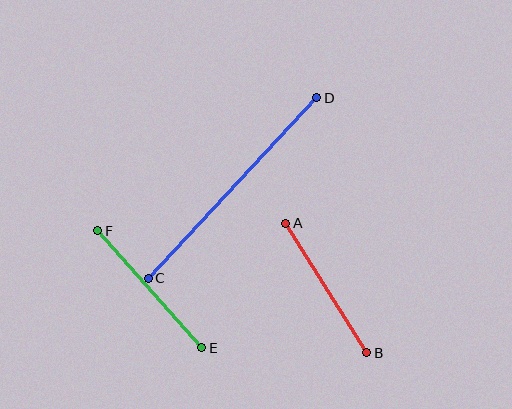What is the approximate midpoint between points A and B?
The midpoint is at approximately (326, 288) pixels.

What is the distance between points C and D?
The distance is approximately 247 pixels.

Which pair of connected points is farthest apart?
Points C and D are farthest apart.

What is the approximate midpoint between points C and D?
The midpoint is at approximately (232, 188) pixels.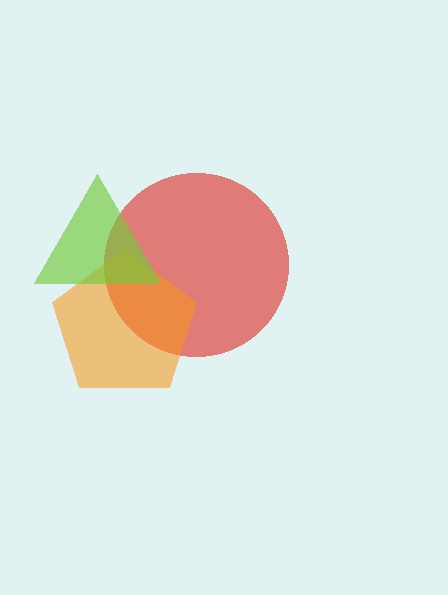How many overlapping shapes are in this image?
There are 3 overlapping shapes in the image.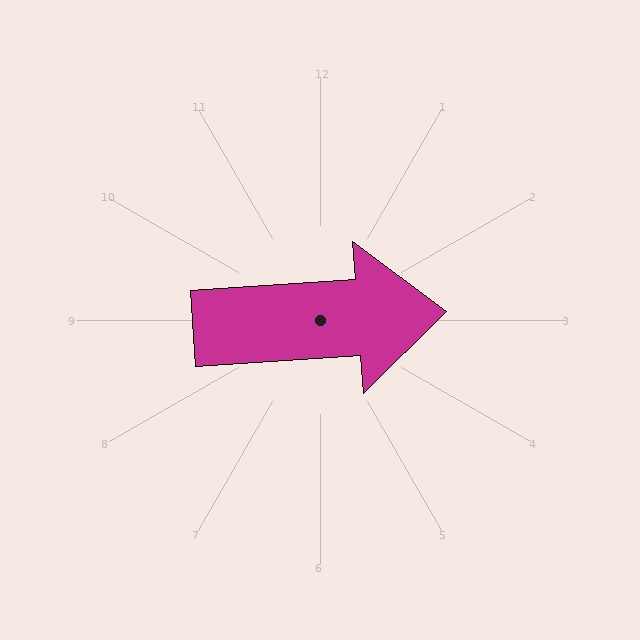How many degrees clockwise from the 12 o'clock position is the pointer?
Approximately 86 degrees.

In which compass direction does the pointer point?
East.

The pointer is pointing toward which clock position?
Roughly 3 o'clock.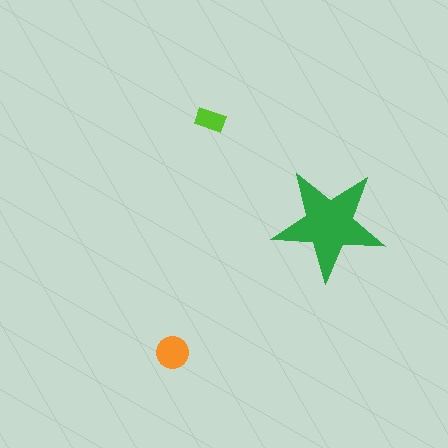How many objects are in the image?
There are 3 objects in the image.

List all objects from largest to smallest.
The green star, the orange circle, the lime rectangle.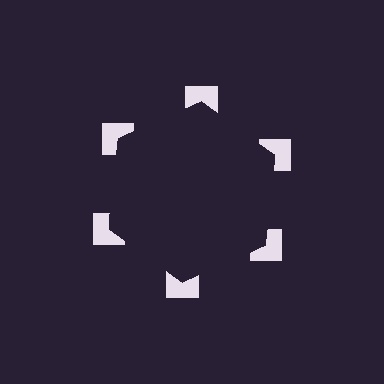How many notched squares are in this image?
There are 6 — one at each vertex of the illusory hexagon.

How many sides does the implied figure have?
6 sides.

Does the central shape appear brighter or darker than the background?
It typically appears slightly darker than the background, even though no actual brightness change is drawn.